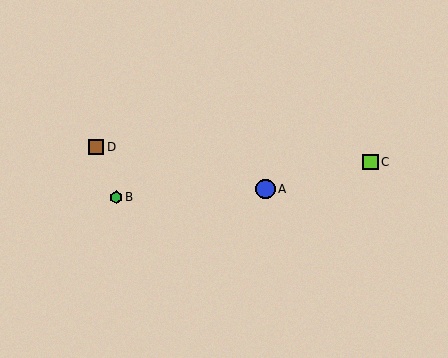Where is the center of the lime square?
The center of the lime square is at (371, 162).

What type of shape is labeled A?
Shape A is a blue circle.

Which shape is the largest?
The blue circle (labeled A) is the largest.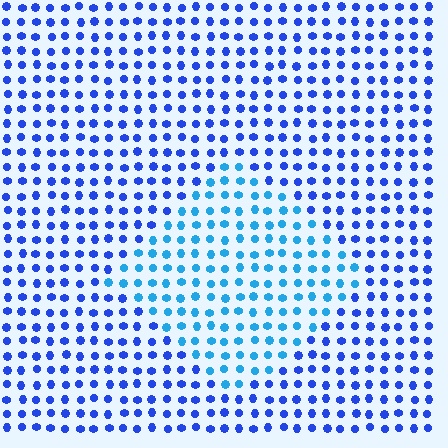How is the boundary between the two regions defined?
The boundary is defined purely by a slight shift in hue (about 30 degrees). Spacing, size, and orientation are identical on both sides.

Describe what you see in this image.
The image is filled with small blue elements in a uniform arrangement. A diamond-shaped region is visible where the elements are tinted to a slightly different hue, forming a subtle color boundary.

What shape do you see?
I see a diamond.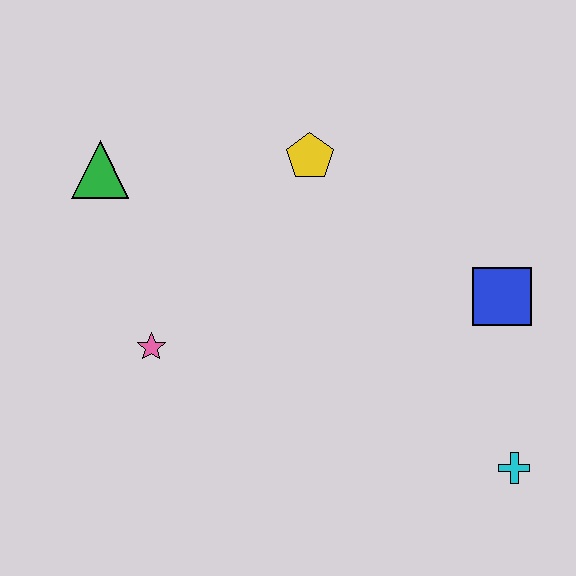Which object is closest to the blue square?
The cyan cross is closest to the blue square.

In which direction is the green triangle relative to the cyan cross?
The green triangle is to the left of the cyan cross.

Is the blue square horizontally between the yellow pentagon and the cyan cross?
Yes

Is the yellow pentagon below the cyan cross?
No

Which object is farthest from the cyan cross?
The green triangle is farthest from the cyan cross.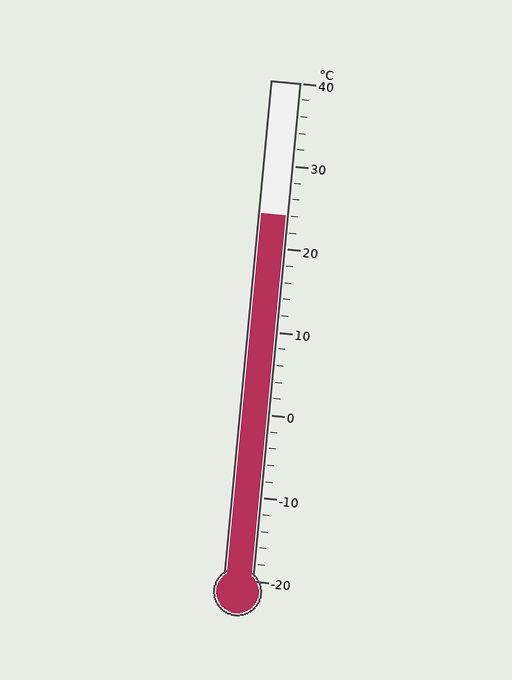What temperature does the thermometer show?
The thermometer shows approximately 24°C.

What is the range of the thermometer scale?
The thermometer scale ranges from -20°C to 40°C.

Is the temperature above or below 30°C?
The temperature is below 30°C.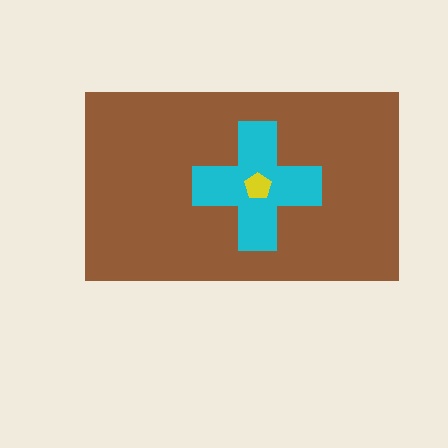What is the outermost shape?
The brown rectangle.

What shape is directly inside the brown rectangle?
The cyan cross.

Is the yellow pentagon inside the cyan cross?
Yes.